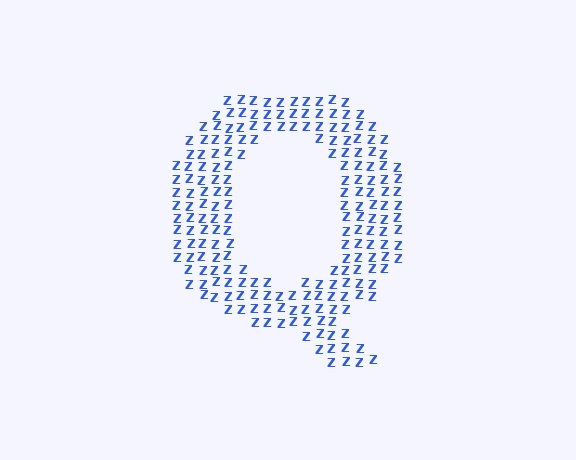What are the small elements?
The small elements are letter Z's.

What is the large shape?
The large shape is the letter Q.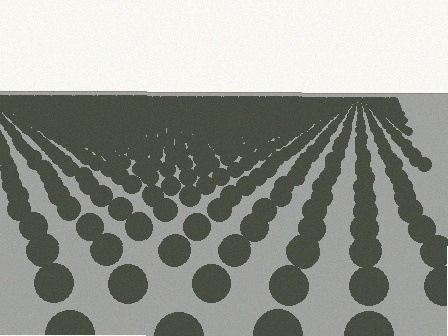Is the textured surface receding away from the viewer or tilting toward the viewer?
The surface is receding away from the viewer. Texture elements get smaller and denser toward the top.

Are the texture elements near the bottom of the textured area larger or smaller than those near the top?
Larger. Near the bottom, elements are closer to the viewer and appear at a bigger on-screen size.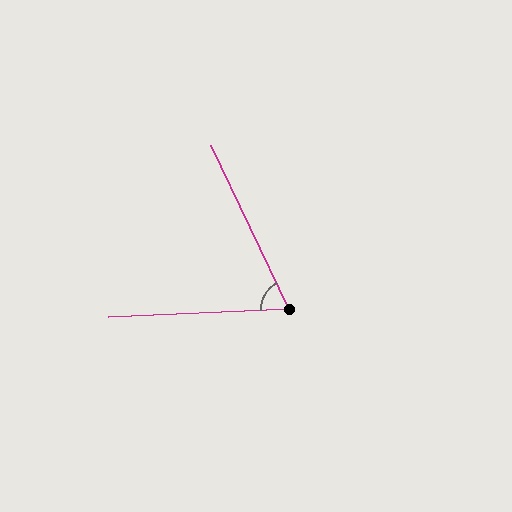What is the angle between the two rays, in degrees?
Approximately 67 degrees.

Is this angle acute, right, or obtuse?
It is acute.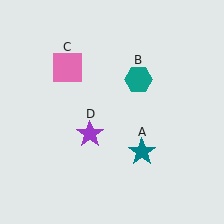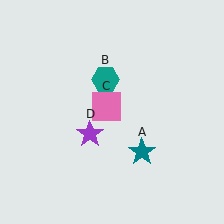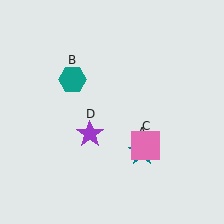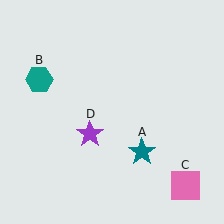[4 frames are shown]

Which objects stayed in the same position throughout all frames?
Teal star (object A) and purple star (object D) remained stationary.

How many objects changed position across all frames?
2 objects changed position: teal hexagon (object B), pink square (object C).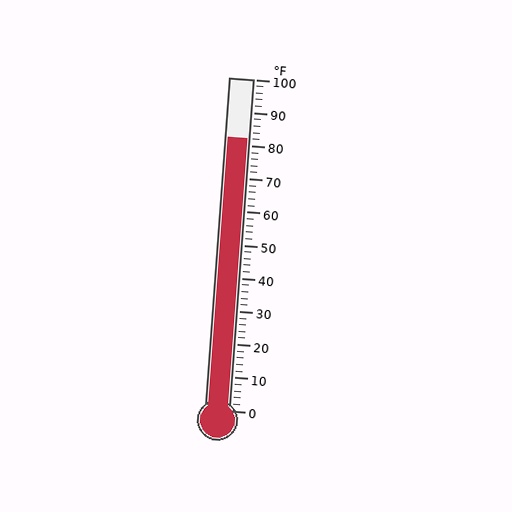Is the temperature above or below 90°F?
The temperature is below 90°F.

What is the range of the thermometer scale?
The thermometer scale ranges from 0°F to 100°F.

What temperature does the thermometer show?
The thermometer shows approximately 82°F.